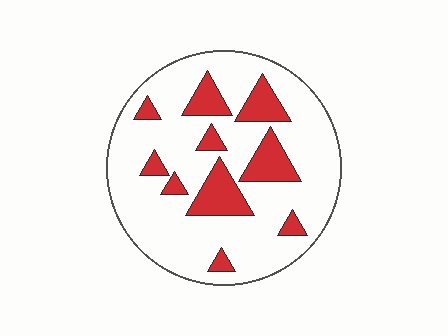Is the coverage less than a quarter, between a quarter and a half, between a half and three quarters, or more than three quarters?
Less than a quarter.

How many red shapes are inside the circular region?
10.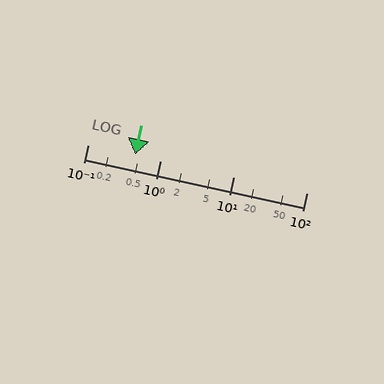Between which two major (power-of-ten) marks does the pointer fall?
The pointer is between 0.1 and 1.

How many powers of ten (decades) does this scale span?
The scale spans 3 decades, from 0.1 to 100.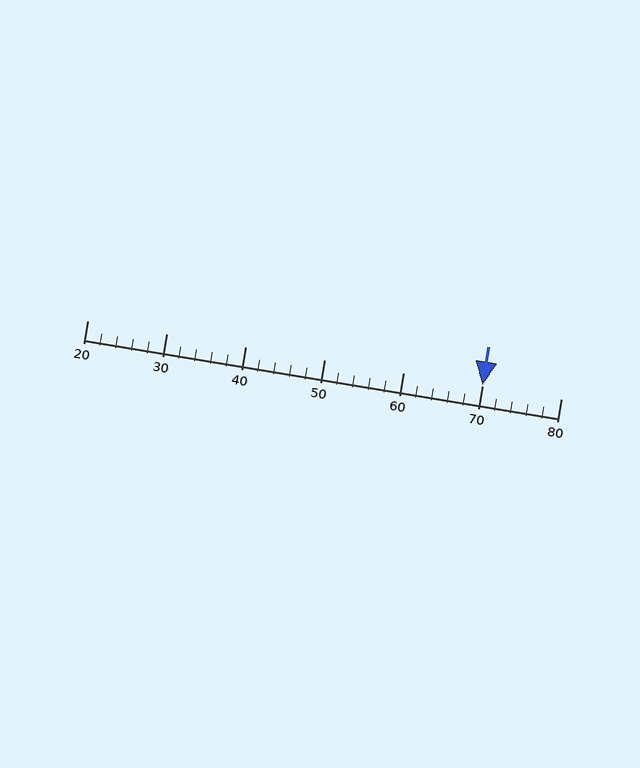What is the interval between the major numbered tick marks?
The major tick marks are spaced 10 units apart.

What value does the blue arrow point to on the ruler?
The blue arrow points to approximately 70.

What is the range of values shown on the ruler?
The ruler shows values from 20 to 80.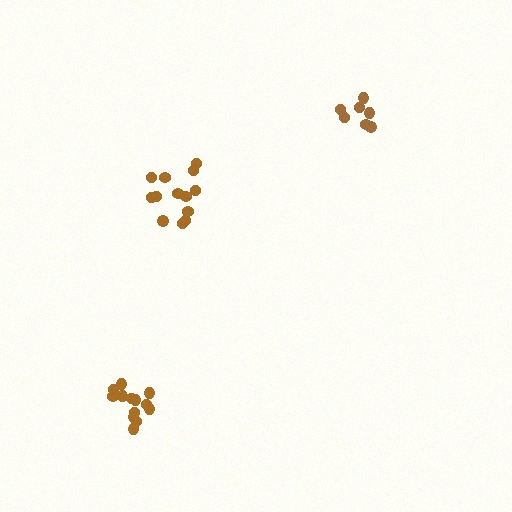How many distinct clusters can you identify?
There are 3 distinct clusters.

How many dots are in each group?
Group 1: 13 dots, Group 2: 13 dots, Group 3: 7 dots (33 total).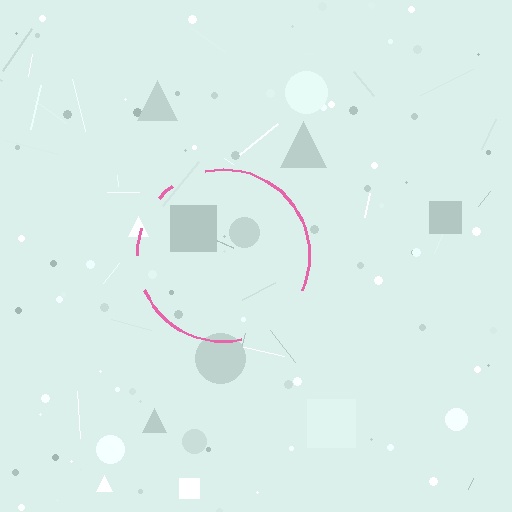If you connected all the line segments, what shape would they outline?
They would outline a circle.